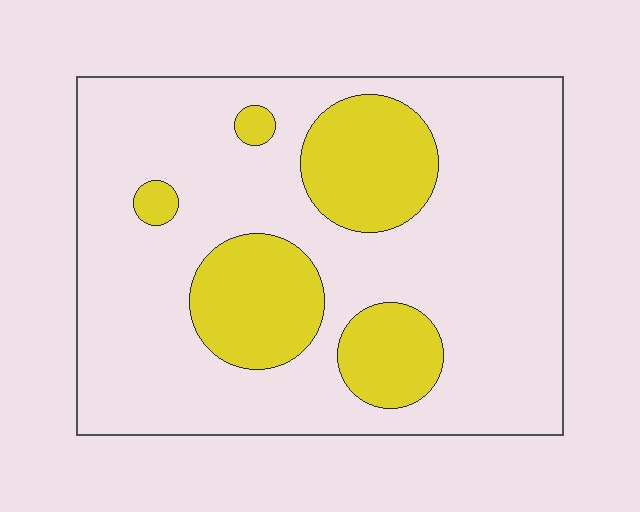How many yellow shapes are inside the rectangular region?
5.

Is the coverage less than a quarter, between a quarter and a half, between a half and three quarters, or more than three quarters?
Less than a quarter.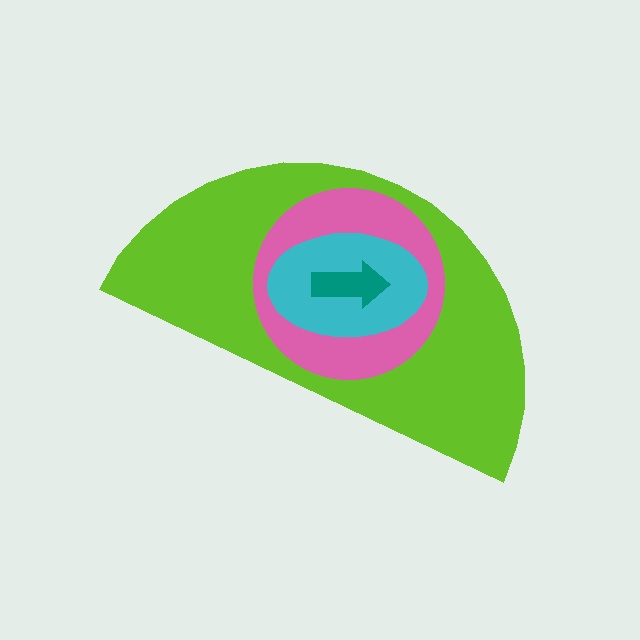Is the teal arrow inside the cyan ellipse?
Yes.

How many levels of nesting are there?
4.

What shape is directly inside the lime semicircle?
The pink circle.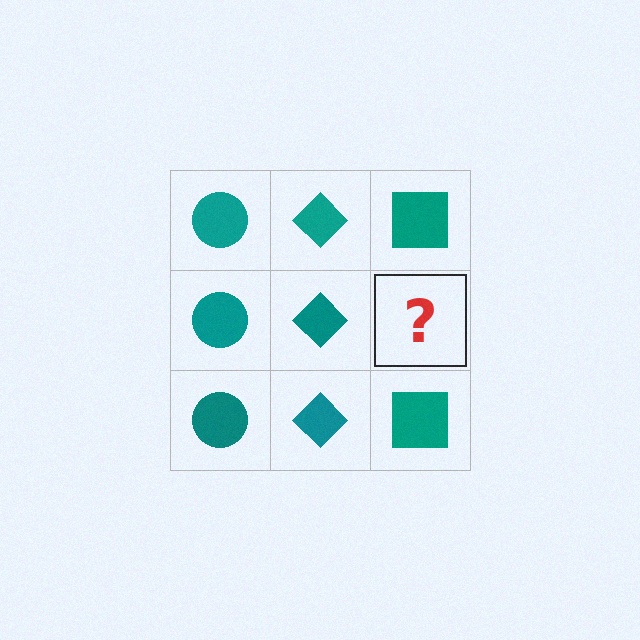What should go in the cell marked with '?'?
The missing cell should contain a teal square.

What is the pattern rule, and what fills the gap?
The rule is that each column has a consistent shape. The gap should be filled with a teal square.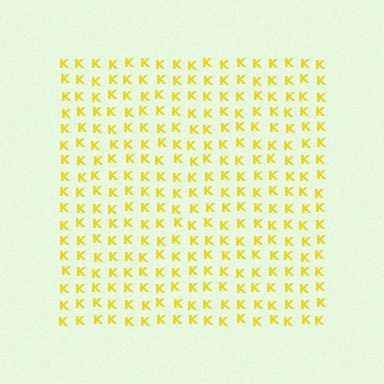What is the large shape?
The large shape is a square.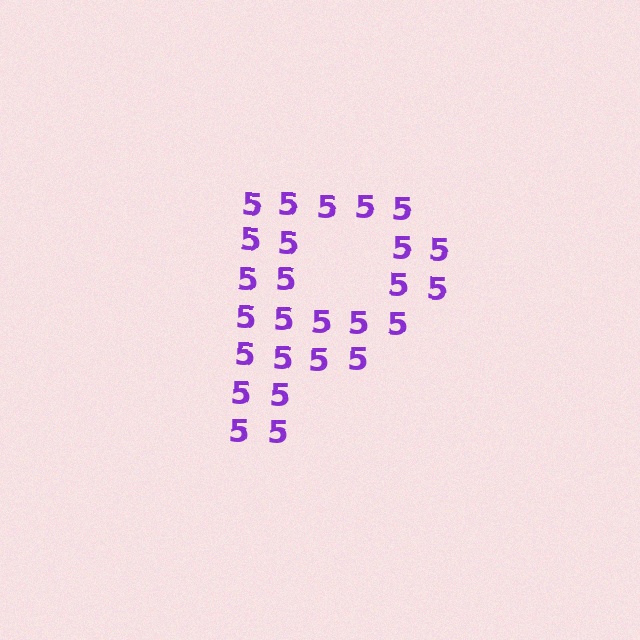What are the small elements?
The small elements are digit 5's.